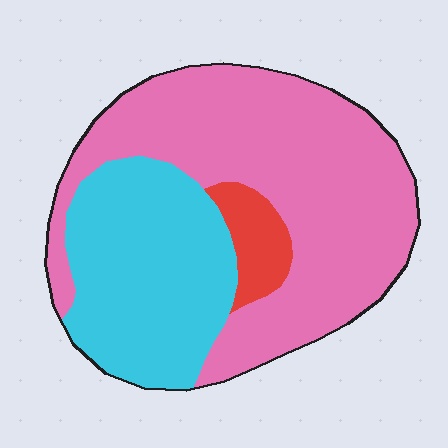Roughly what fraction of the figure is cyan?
Cyan covers around 35% of the figure.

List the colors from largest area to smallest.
From largest to smallest: pink, cyan, red.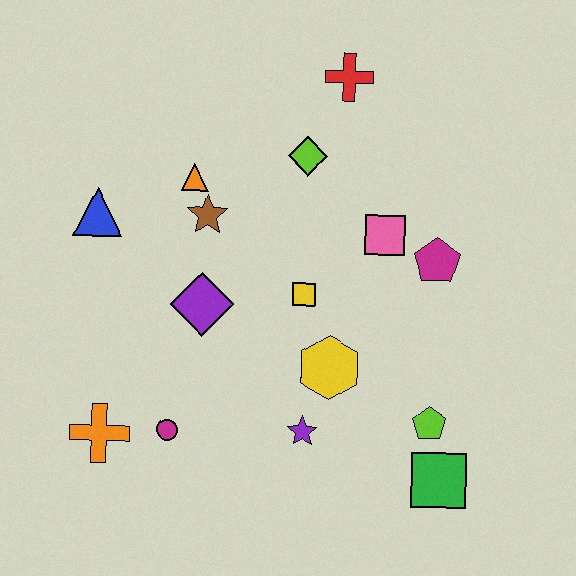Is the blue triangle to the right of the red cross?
No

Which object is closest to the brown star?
The orange triangle is closest to the brown star.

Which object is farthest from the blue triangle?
The green square is farthest from the blue triangle.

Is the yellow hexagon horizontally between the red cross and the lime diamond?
Yes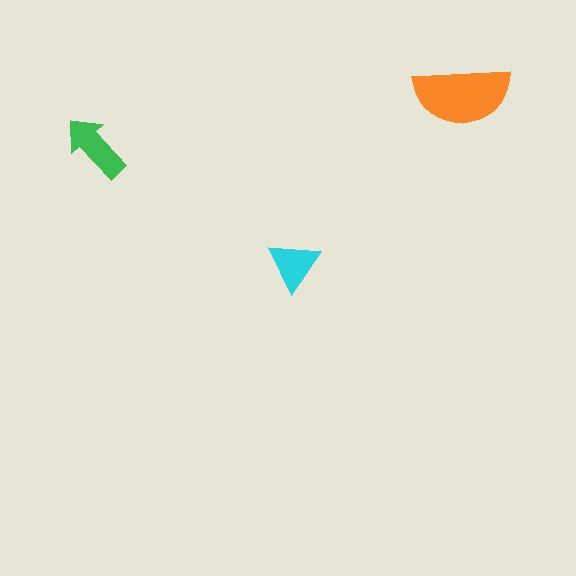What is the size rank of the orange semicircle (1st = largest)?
1st.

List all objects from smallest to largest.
The cyan triangle, the green arrow, the orange semicircle.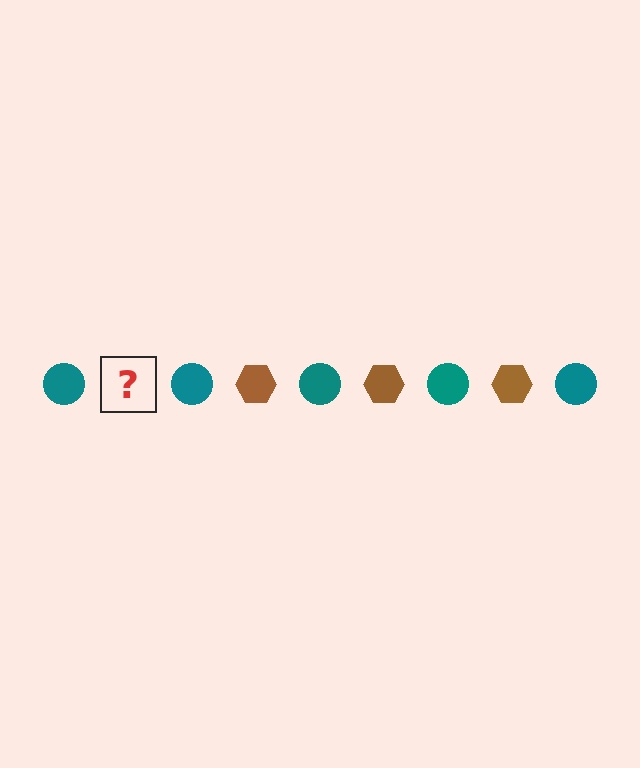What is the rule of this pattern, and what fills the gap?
The rule is that the pattern alternates between teal circle and brown hexagon. The gap should be filled with a brown hexagon.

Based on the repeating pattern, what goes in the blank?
The blank should be a brown hexagon.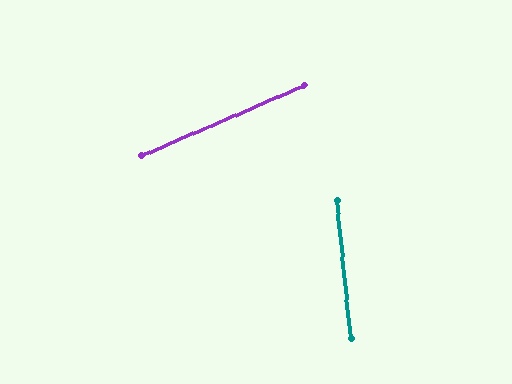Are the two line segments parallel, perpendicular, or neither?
Neither parallel nor perpendicular — they differ by about 72°.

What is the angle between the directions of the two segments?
Approximately 72 degrees.